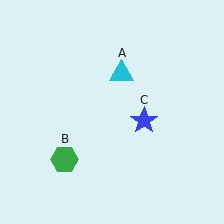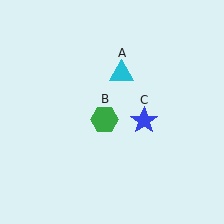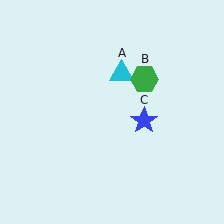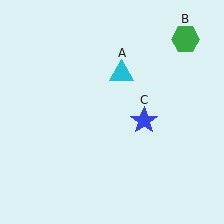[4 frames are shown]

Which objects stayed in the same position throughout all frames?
Cyan triangle (object A) and blue star (object C) remained stationary.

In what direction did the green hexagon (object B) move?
The green hexagon (object B) moved up and to the right.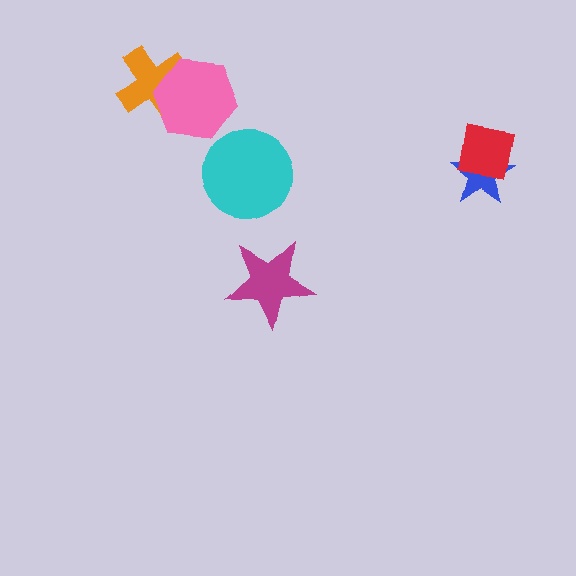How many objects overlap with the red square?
1 object overlaps with the red square.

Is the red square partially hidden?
No, no other shape covers it.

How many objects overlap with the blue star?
1 object overlaps with the blue star.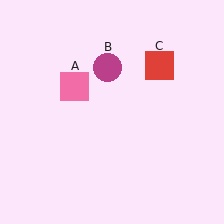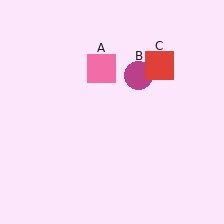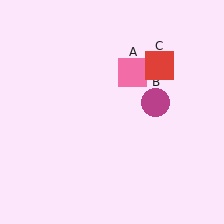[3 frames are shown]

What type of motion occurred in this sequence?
The pink square (object A), magenta circle (object B) rotated clockwise around the center of the scene.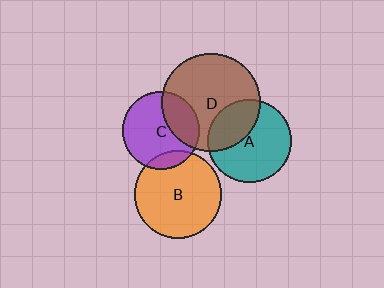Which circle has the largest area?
Circle D (brown).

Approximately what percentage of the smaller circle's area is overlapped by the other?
Approximately 30%.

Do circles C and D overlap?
Yes.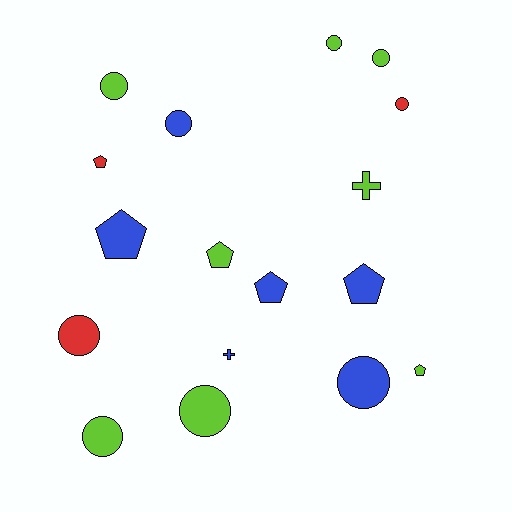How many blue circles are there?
There are 2 blue circles.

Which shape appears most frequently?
Circle, with 9 objects.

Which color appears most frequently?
Lime, with 8 objects.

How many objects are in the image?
There are 17 objects.